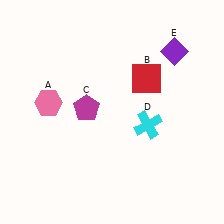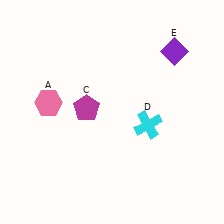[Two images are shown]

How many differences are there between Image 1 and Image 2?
There is 1 difference between the two images.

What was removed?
The red square (B) was removed in Image 2.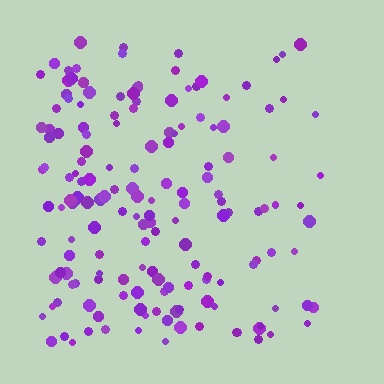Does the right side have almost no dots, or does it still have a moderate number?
Still a moderate number, just noticeably fewer than the left.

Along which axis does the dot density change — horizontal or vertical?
Horizontal.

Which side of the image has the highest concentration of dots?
The left.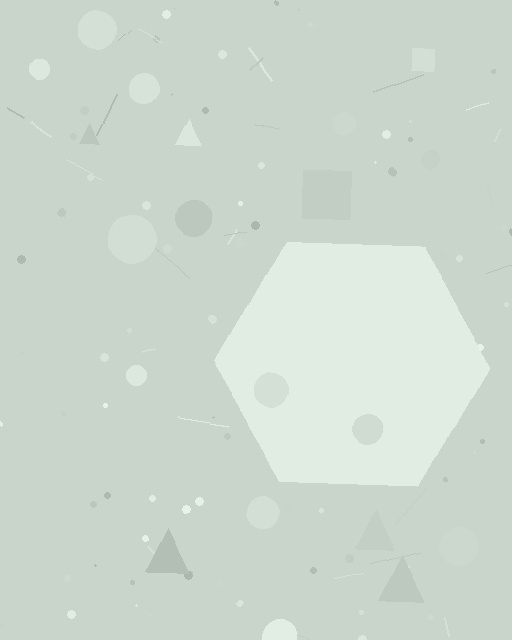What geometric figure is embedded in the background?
A hexagon is embedded in the background.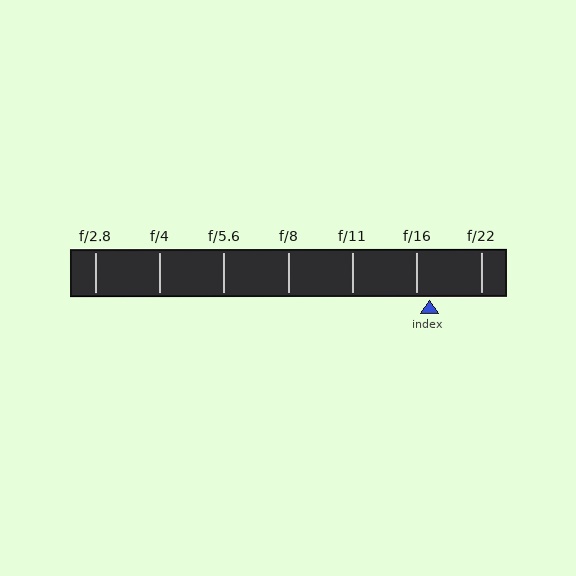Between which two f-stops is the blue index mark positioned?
The index mark is between f/16 and f/22.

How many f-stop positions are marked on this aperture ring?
There are 7 f-stop positions marked.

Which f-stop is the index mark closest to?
The index mark is closest to f/16.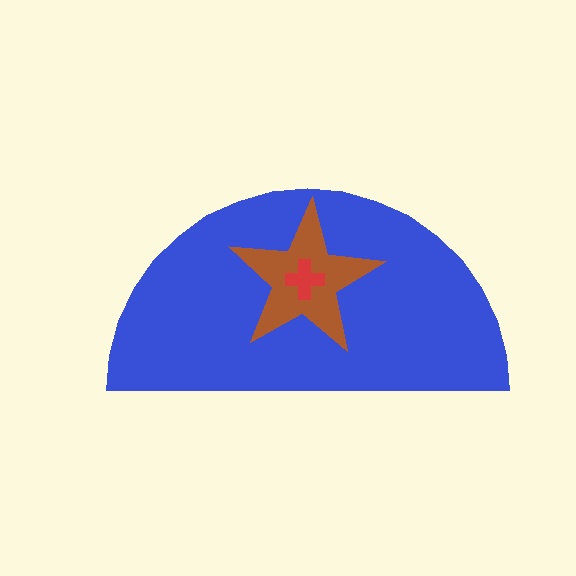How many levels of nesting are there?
3.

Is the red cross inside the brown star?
Yes.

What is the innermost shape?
The red cross.